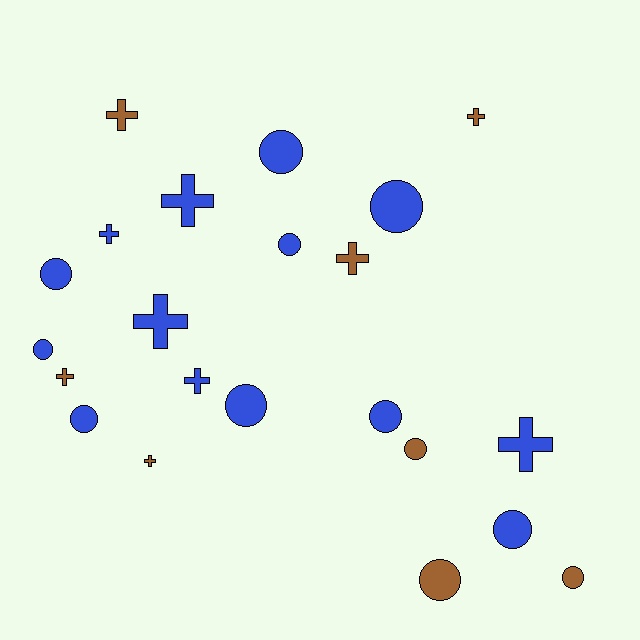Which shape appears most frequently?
Circle, with 12 objects.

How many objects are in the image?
There are 22 objects.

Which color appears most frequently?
Blue, with 14 objects.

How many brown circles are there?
There are 3 brown circles.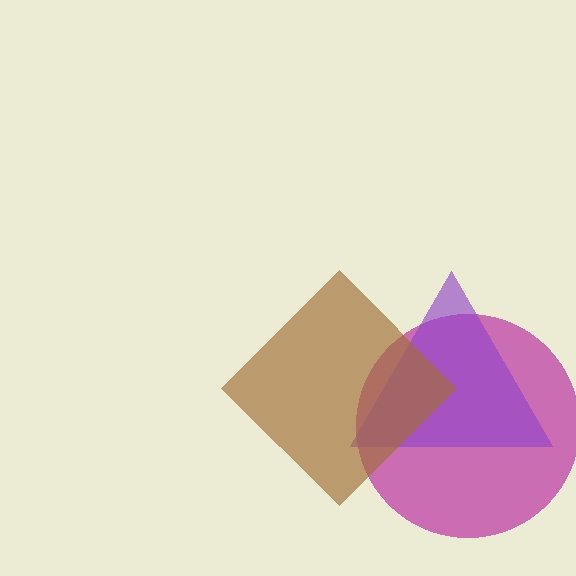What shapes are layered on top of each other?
The layered shapes are: a magenta circle, a purple triangle, a brown diamond.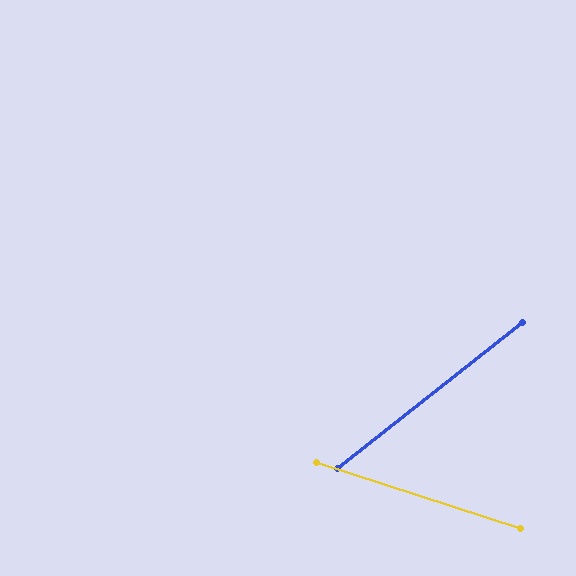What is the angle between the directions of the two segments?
Approximately 56 degrees.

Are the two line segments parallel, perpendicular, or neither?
Neither parallel nor perpendicular — they differ by about 56°.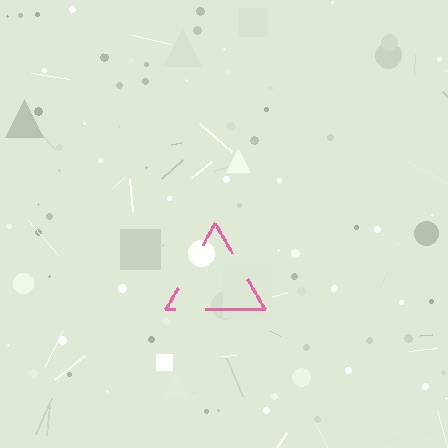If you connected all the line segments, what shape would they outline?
They would outline a triangle.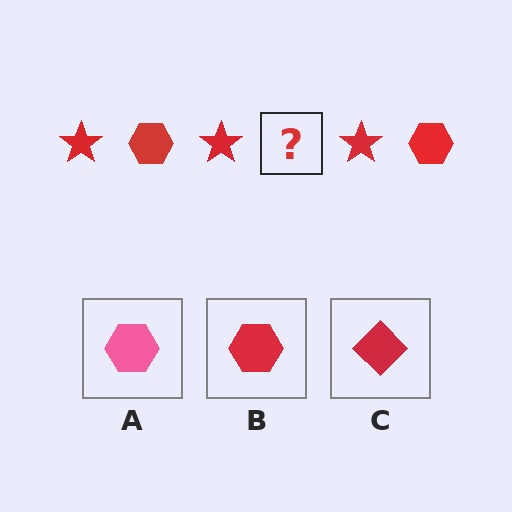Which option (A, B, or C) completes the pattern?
B.